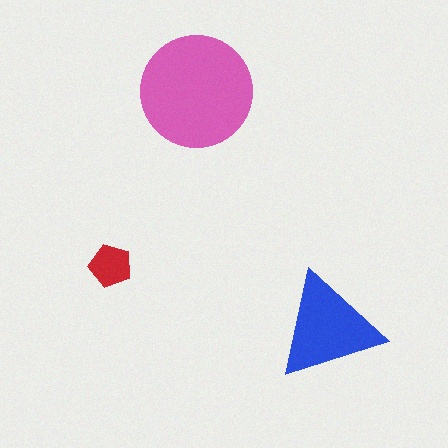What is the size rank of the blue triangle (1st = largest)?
2nd.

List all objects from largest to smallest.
The pink circle, the blue triangle, the red pentagon.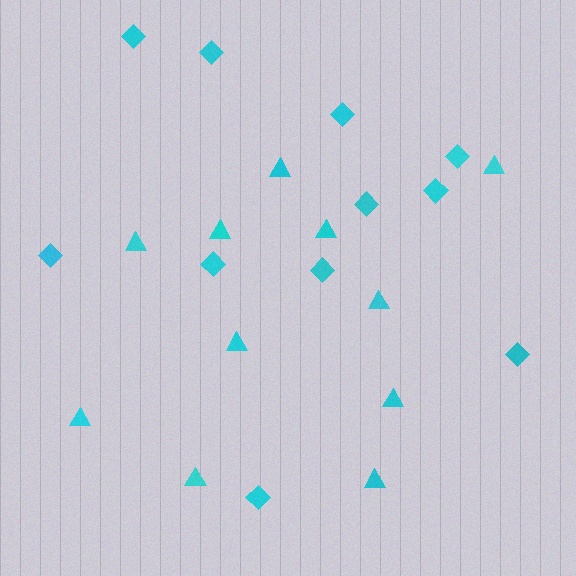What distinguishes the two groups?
There are 2 groups: one group of diamonds (11) and one group of triangles (11).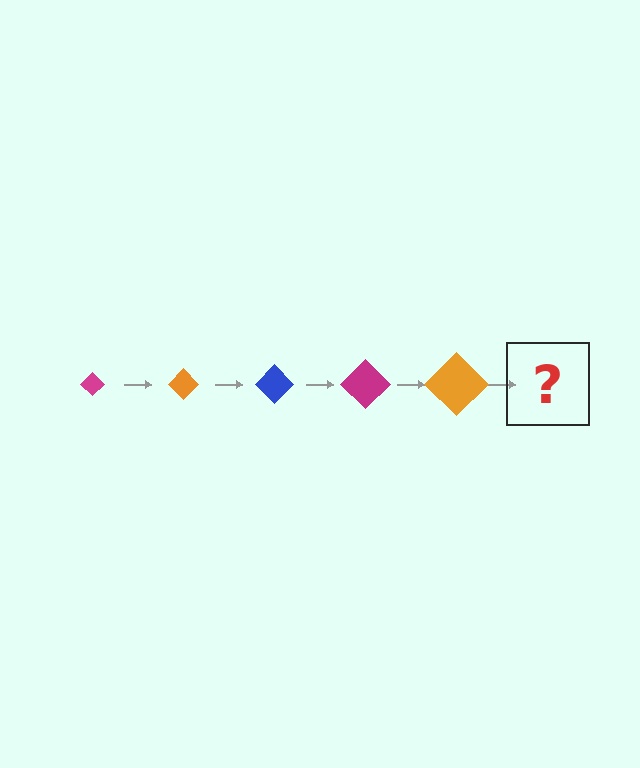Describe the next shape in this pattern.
It should be a blue diamond, larger than the previous one.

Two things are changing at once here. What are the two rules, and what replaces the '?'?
The two rules are that the diamond grows larger each step and the color cycles through magenta, orange, and blue. The '?' should be a blue diamond, larger than the previous one.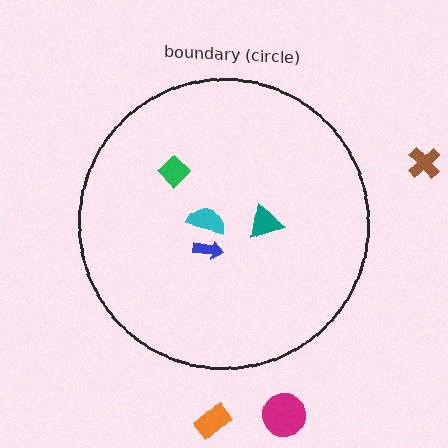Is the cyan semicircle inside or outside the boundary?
Inside.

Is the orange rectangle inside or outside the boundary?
Outside.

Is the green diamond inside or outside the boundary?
Inside.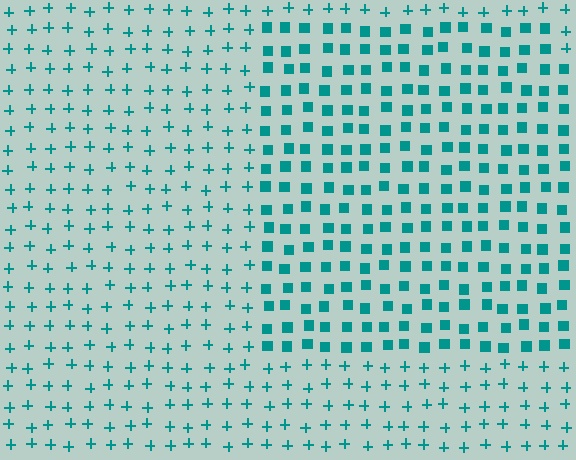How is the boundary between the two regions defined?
The boundary is defined by a change in element shape: squares inside vs. plus signs outside. All elements share the same color and spacing.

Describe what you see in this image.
The image is filled with small teal elements arranged in a uniform grid. A rectangle-shaped region contains squares, while the surrounding area contains plus signs. The boundary is defined purely by the change in element shape.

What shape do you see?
I see a rectangle.